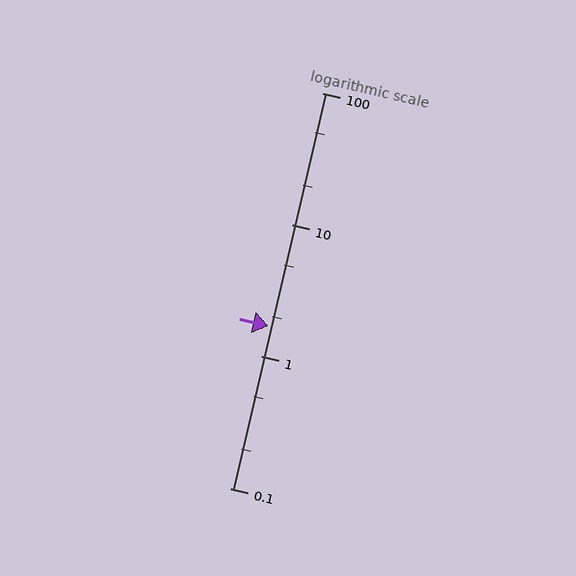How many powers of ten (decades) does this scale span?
The scale spans 3 decades, from 0.1 to 100.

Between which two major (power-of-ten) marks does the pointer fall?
The pointer is between 1 and 10.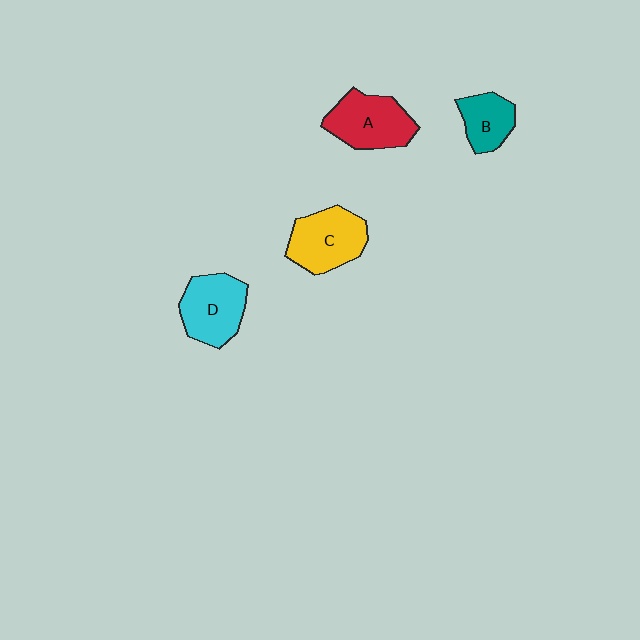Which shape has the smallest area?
Shape B (teal).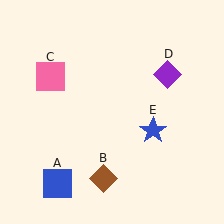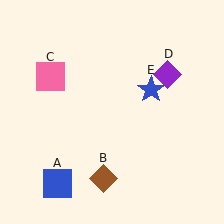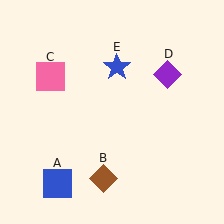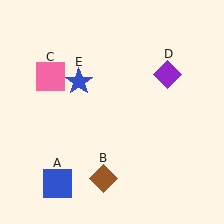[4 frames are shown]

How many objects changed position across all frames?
1 object changed position: blue star (object E).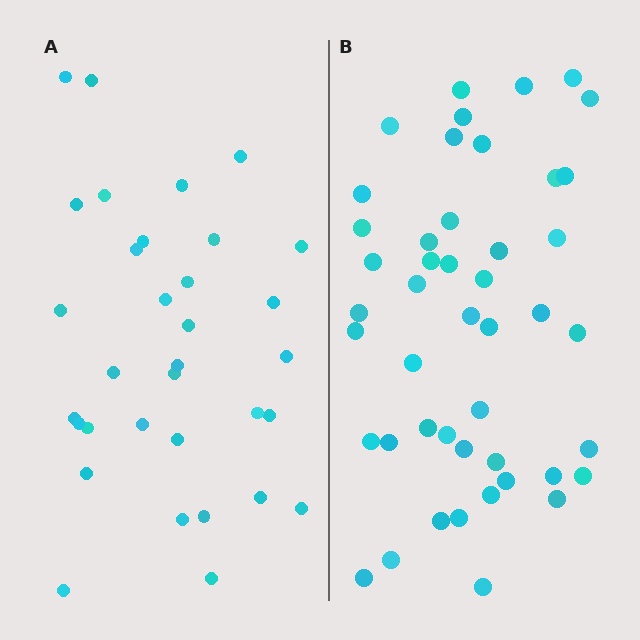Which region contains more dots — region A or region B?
Region B (the right region) has more dots.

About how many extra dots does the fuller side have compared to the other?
Region B has approximately 15 more dots than region A.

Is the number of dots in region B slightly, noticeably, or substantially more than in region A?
Region B has noticeably more, but not dramatically so. The ratio is roughly 1.4 to 1.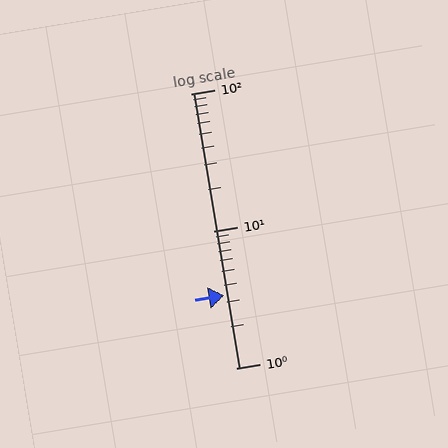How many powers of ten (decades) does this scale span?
The scale spans 2 decades, from 1 to 100.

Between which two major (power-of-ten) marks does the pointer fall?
The pointer is between 1 and 10.